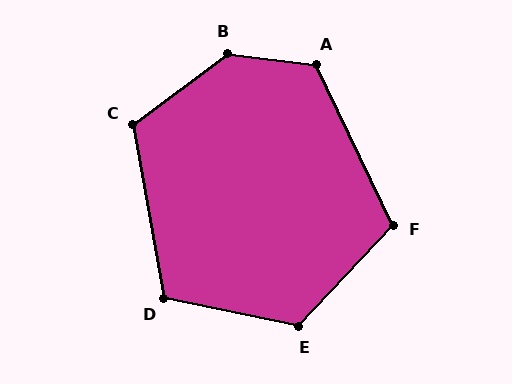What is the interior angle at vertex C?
Approximately 116 degrees (obtuse).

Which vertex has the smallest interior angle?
F, at approximately 111 degrees.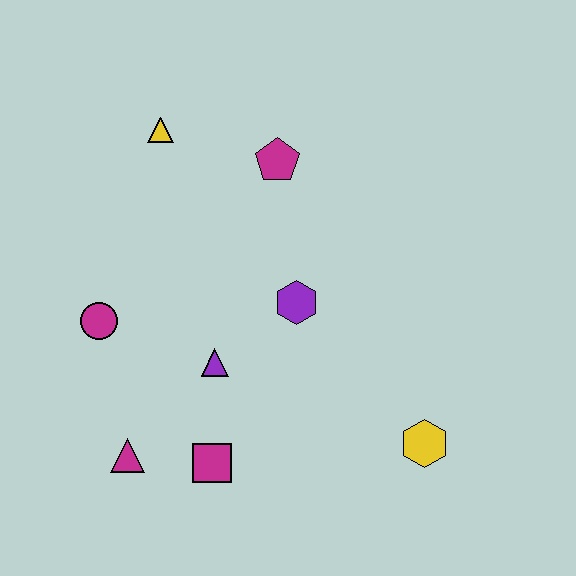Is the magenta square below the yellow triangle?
Yes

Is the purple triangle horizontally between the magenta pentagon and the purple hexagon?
No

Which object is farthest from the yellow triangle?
The yellow hexagon is farthest from the yellow triangle.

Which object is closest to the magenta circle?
The purple triangle is closest to the magenta circle.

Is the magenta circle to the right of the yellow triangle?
No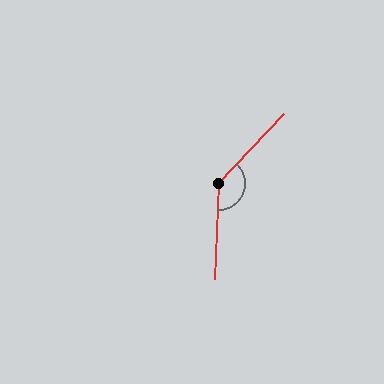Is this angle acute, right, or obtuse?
It is obtuse.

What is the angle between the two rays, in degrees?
Approximately 139 degrees.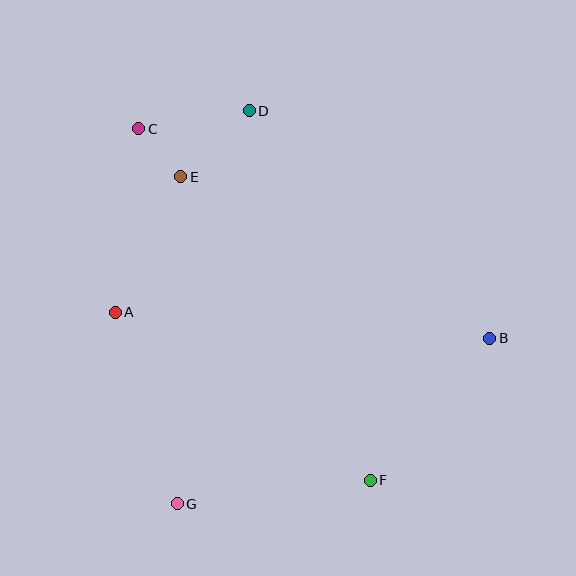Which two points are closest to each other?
Points C and E are closest to each other.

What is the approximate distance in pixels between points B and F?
The distance between B and F is approximately 186 pixels.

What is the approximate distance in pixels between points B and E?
The distance between B and E is approximately 349 pixels.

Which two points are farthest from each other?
Points C and F are farthest from each other.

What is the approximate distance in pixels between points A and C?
The distance between A and C is approximately 185 pixels.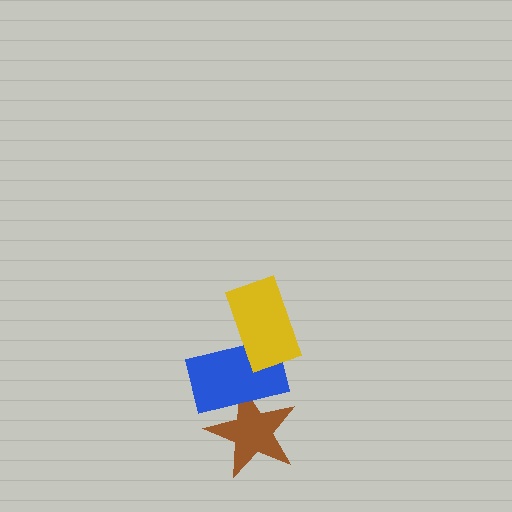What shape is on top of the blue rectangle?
The yellow rectangle is on top of the blue rectangle.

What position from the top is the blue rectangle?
The blue rectangle is 2nd from the top.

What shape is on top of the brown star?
The blue rectangle is on top of the brown star.